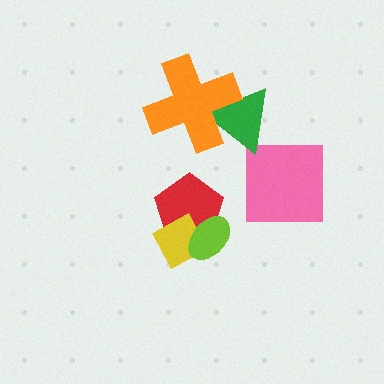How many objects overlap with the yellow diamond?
2 objects overlap with the yellow diamond.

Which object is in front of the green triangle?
The orange cross is in front of the green triangle.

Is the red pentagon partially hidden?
Yes, it is partially covered by another shape.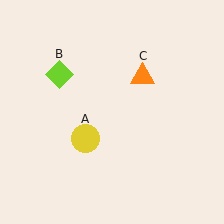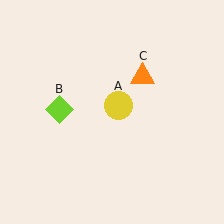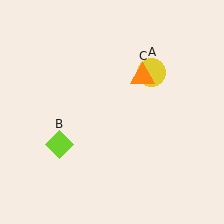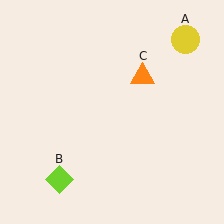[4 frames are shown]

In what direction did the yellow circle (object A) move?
The yellow circle (object A) moved up and to the right.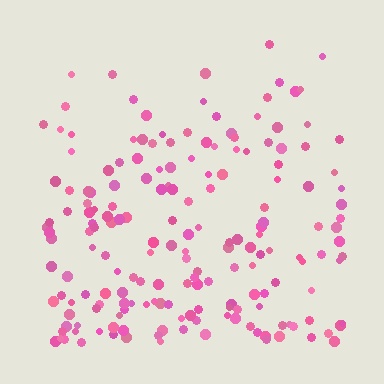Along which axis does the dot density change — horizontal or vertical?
Vertical.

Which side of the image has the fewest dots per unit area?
The top.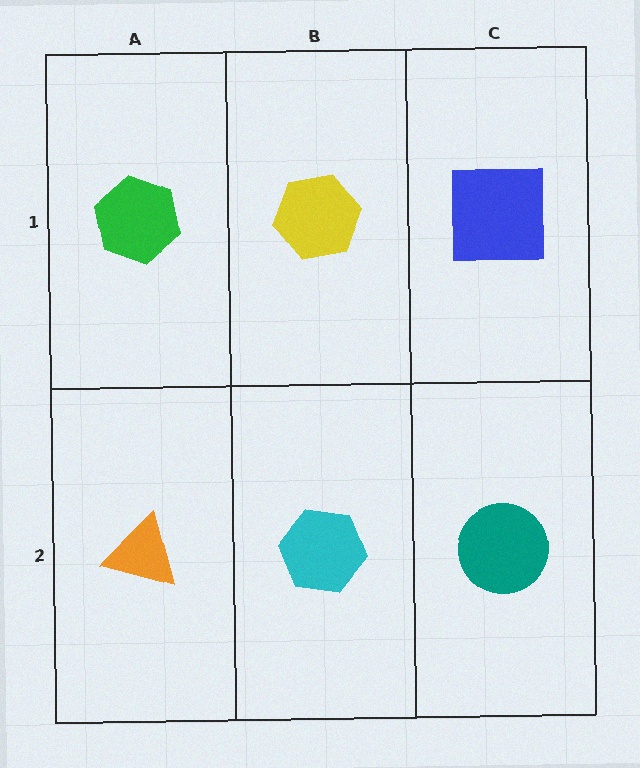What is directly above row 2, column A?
A green hexagon.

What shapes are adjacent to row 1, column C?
A teal circle (row 2, column C), a yellow hexagon (row 1, column B).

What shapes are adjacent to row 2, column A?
A green hexagon (row 1, column A), a cyan hexagon (row 2, column B).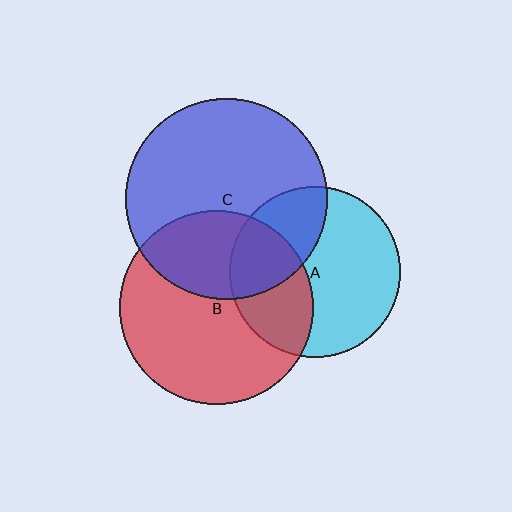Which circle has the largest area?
Circle C (blue).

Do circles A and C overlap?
Yes.